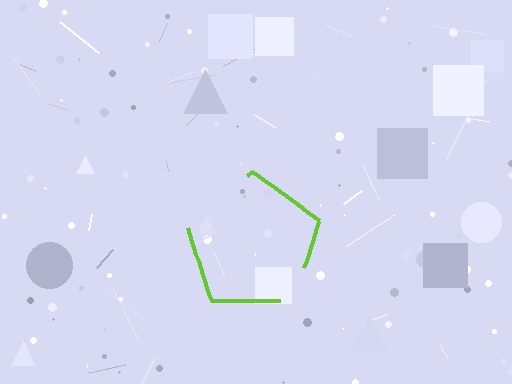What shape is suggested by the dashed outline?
The dashed outline suggests a pentagon.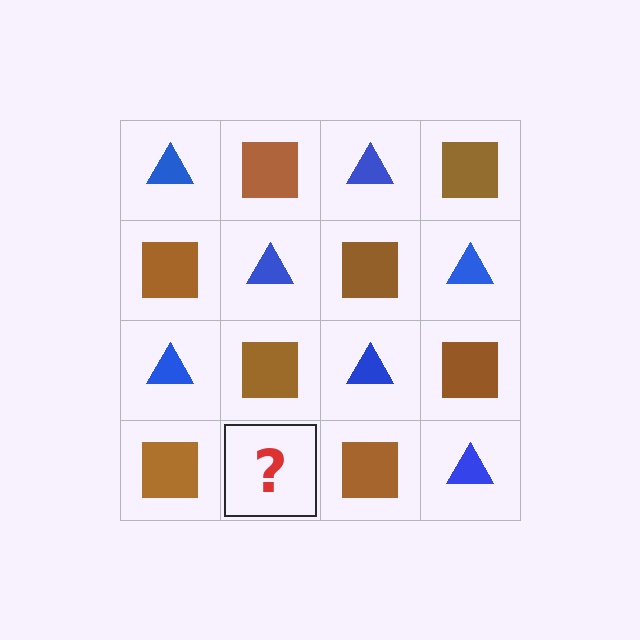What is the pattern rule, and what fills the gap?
The rule is that it alternates blue triangle and brown square in a checkerboard pattern. The gap should be filled with a blue triangle.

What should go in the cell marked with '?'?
The missing cell should contain a blue triangle.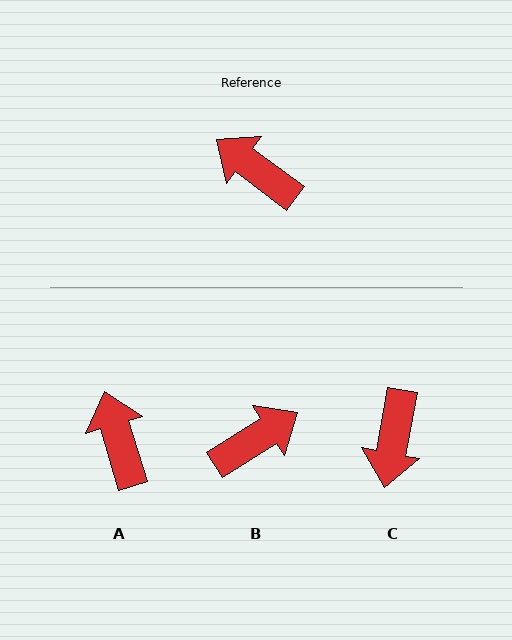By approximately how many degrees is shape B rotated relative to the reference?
Approximately 111 degrees clockwise.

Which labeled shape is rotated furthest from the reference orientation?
C, about 116 degrees away.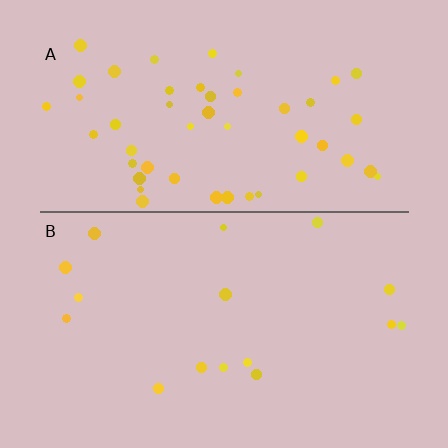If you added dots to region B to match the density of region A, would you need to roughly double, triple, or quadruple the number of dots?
Approximately triple.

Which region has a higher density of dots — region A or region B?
A (the top).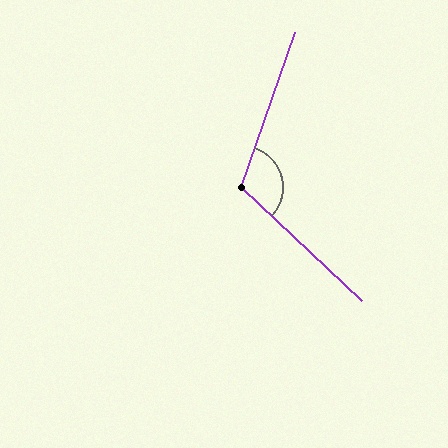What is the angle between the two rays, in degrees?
Approximately 114 degrees.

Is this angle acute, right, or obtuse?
It is obtuse.